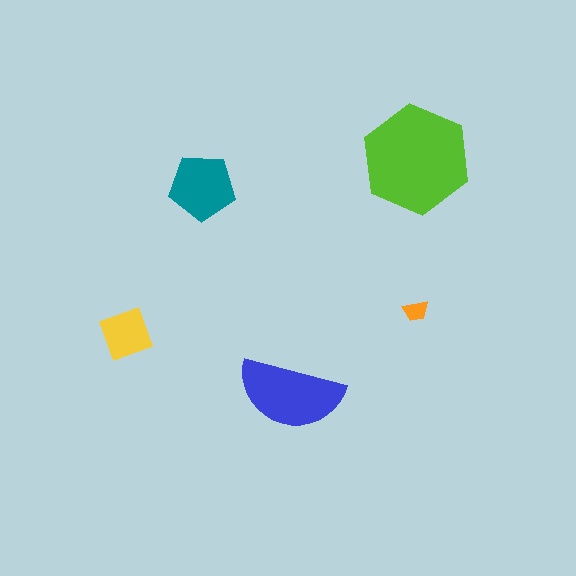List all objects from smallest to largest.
The orange trapezoid, the yellow diamond, the teal pentagon, the blue semicircle, the lime hexagon.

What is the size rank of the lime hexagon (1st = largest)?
1st.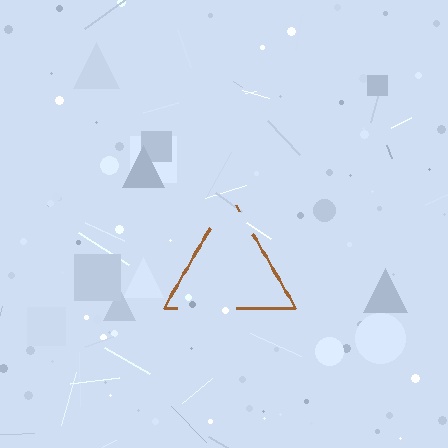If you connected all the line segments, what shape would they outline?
They would outline a triangle.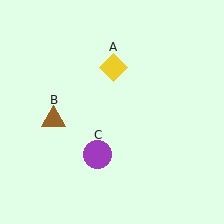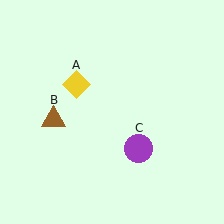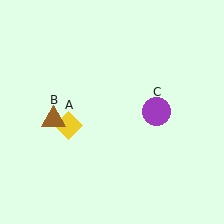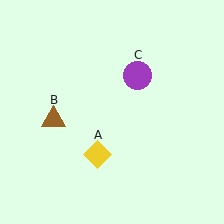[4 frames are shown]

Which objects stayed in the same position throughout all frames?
Brown triangle (object B) remained stationary.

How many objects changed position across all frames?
2 objects changed position: yellow diamond (object A), purple circle (object C).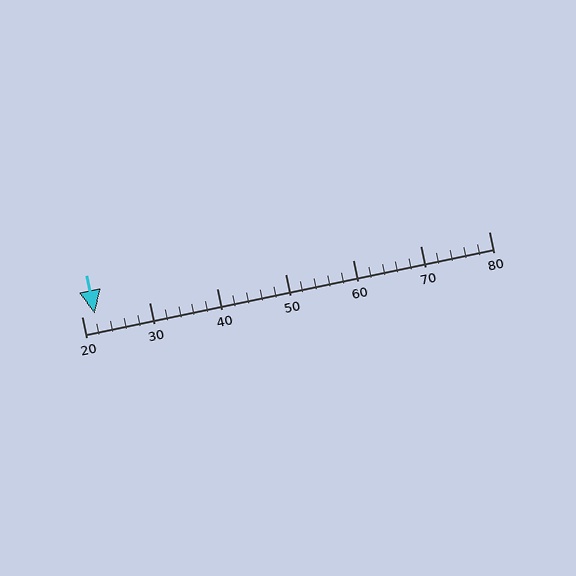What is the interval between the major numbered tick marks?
The major tick marks are spaced 10 units apart.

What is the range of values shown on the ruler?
The ruler shows values from 20 to 80.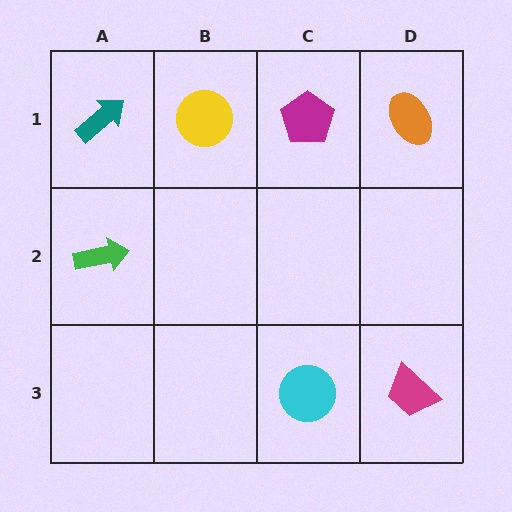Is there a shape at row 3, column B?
No, that cell is empty.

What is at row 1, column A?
A teal arrow.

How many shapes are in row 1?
4 shapes.